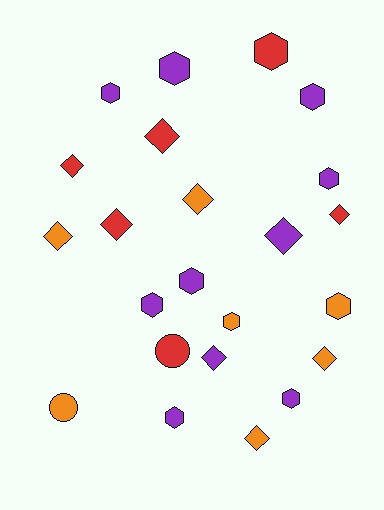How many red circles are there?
There is 1 red circle.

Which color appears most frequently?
Purple, with 10 objects.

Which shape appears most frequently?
Hexagon, with 11 objects.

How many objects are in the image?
There are 23 objects.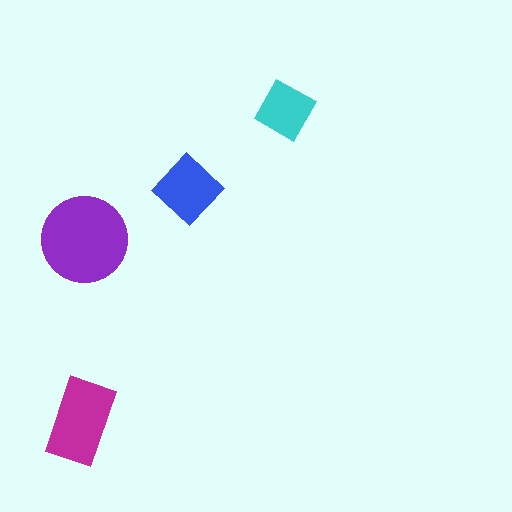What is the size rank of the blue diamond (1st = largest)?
3rd.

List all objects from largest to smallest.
The purple circle, the magenta rectangle, the blue diamond, the cyan square.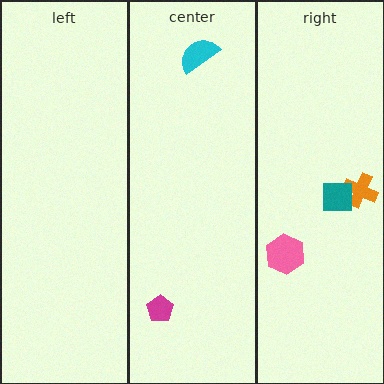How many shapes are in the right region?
3.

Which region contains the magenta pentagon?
The center region.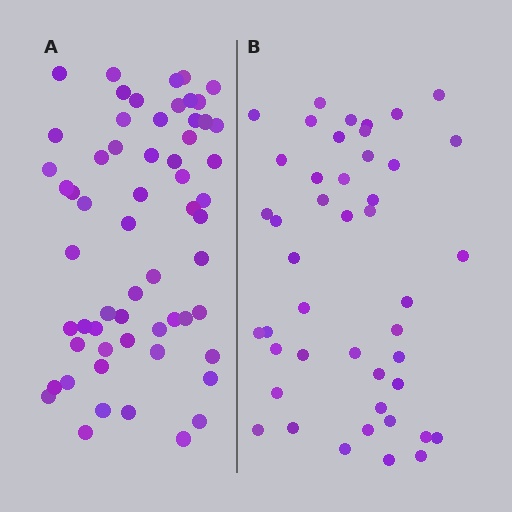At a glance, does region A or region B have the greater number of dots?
Region A (the left region) has more dots.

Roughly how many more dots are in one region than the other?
Region A has approximately 15 more dots than region B.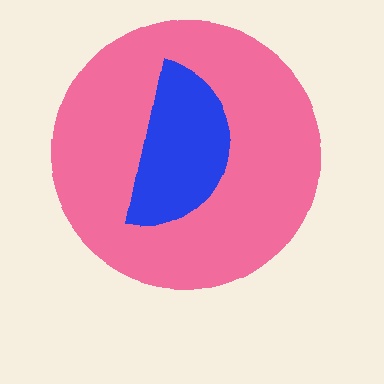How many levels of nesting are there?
2.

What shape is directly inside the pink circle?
The blue semicircle.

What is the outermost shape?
The pink circle.